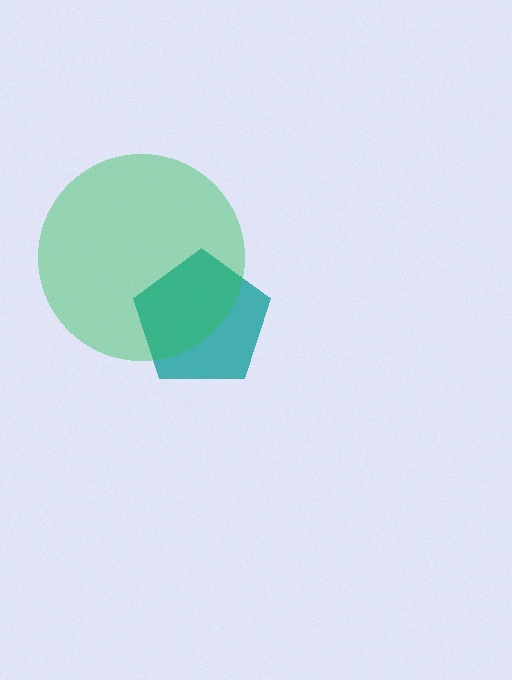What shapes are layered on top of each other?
The layered shapes are: a teal pentagon, a green circle.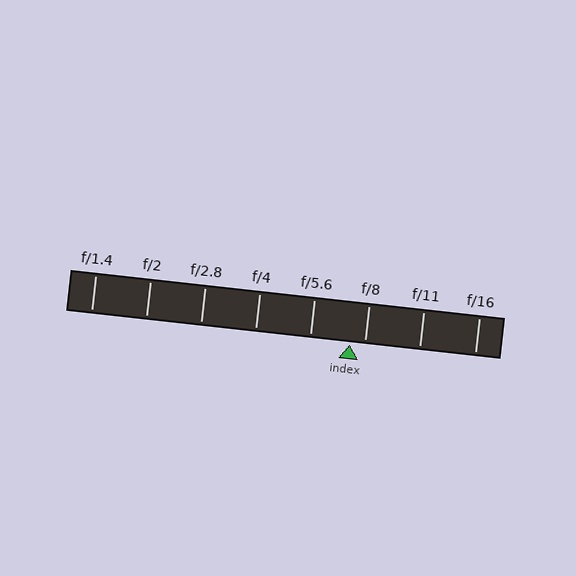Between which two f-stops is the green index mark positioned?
The index mark is between f/5.6 and f/8.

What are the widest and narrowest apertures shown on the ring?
The widest aperture shown is f/1.4 and the narrowest is f/16.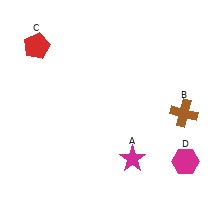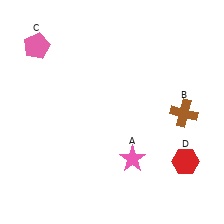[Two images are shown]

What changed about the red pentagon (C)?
In Image 1, C is red. In Image 2, it changed to pink.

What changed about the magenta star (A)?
In Image 1, A is magenta. In Image 2, it changed to pink.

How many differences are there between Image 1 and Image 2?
There are 3 differences between the two images.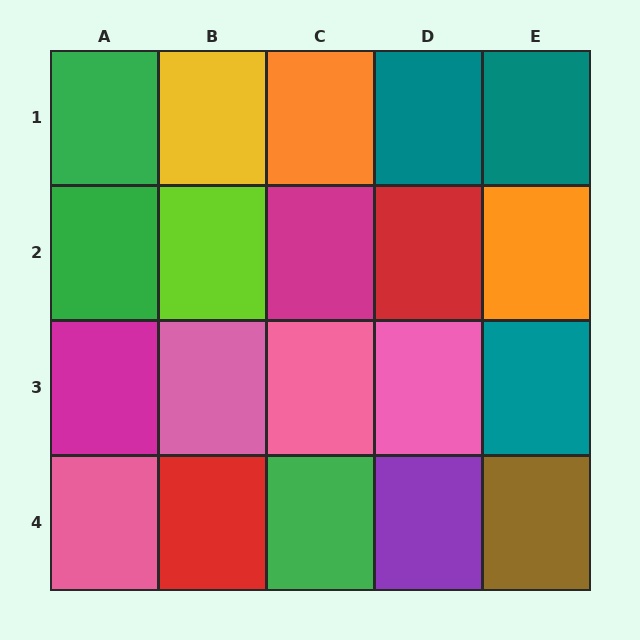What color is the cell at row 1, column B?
Yellow.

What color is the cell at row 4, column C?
Green.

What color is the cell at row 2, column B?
Lime.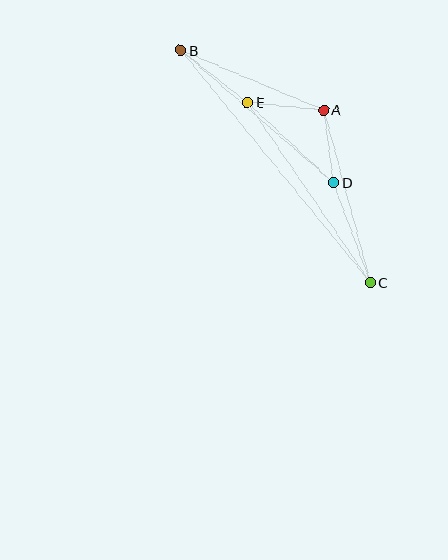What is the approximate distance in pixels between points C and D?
The distance between C and D is approximately 106 pixels.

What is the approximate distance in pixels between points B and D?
The distance between B and D is approximately 202 pixels.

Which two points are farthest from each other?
Points B and C are farthest from each other.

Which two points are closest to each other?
Points A and D are closest to each other.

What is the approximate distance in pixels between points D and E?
The distance between D and E is approximately 118 pixels.